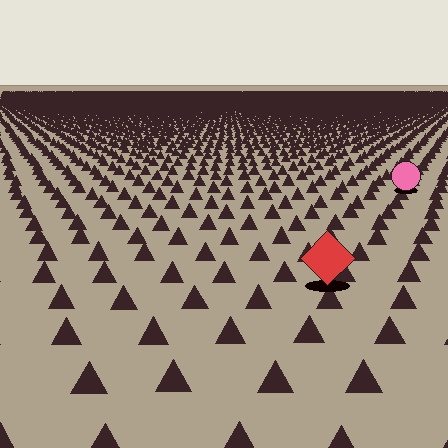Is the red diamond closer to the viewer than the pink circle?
Yes. The red diamond is closer — you can tell from the texture gradient: the ground texture is coarser near it.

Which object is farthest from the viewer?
The pink circle is farthest from the viewer. It appears smaller and the ground texture around it is denser.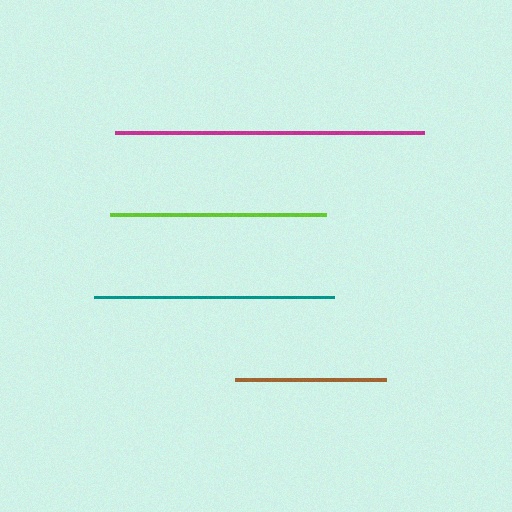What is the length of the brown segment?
The brown segment is approximately 151 pixels long.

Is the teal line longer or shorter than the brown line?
The teal line is longer than the brown line.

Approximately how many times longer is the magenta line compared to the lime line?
The magenta line is approximately 1.4 times the length of the lime line.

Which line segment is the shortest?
The brown line is the shortest at approximately 151 pixels.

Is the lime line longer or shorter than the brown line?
The lime line is longer than the brown line.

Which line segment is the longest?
The magenta line is the longest at approximately 310 pixels.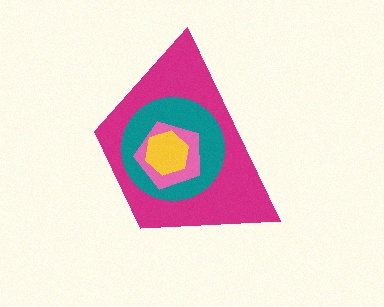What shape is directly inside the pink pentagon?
The yellow hexagon.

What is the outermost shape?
The magenta trapezoid.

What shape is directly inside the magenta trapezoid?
The teal circle.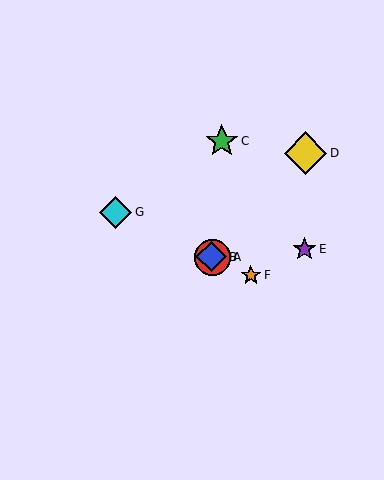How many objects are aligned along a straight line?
4 objects (A, B, F, G) are aligned along a straight line.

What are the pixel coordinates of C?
Object C is at (222, 141).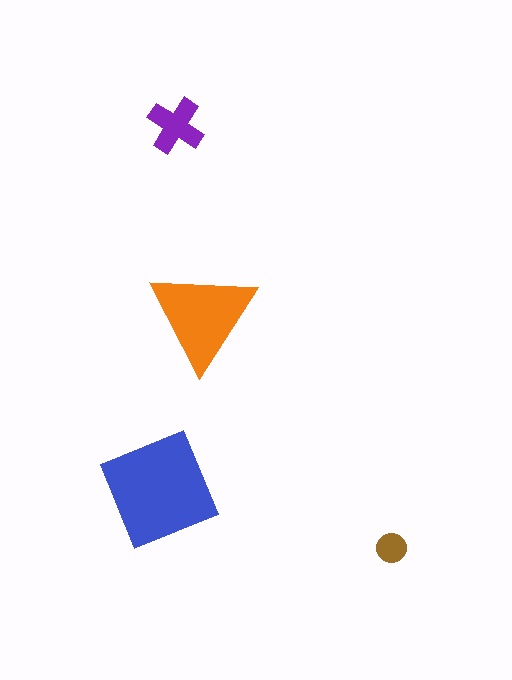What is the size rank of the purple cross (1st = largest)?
3rd.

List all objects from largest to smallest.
The blue square, the orange triangle, the purple cross, the brown circle.